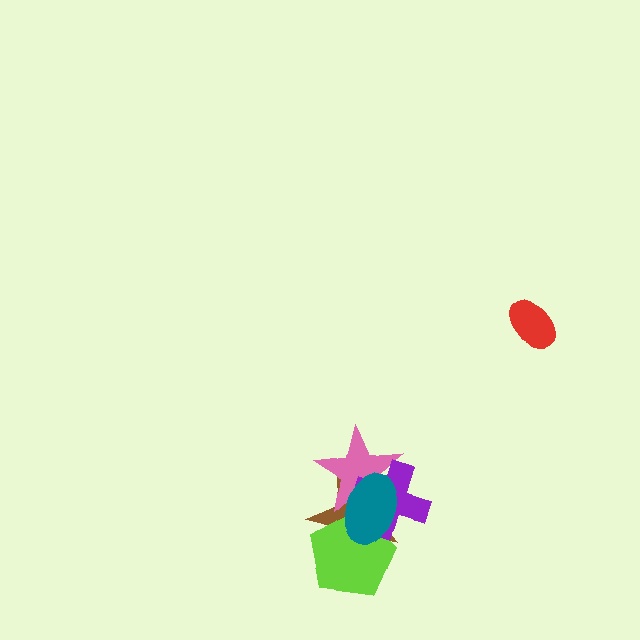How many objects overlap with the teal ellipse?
4 objects overlap with the teal ellipse.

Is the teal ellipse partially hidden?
No, no other shape covers it.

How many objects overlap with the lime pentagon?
3 objects overlap with the lime pentagon.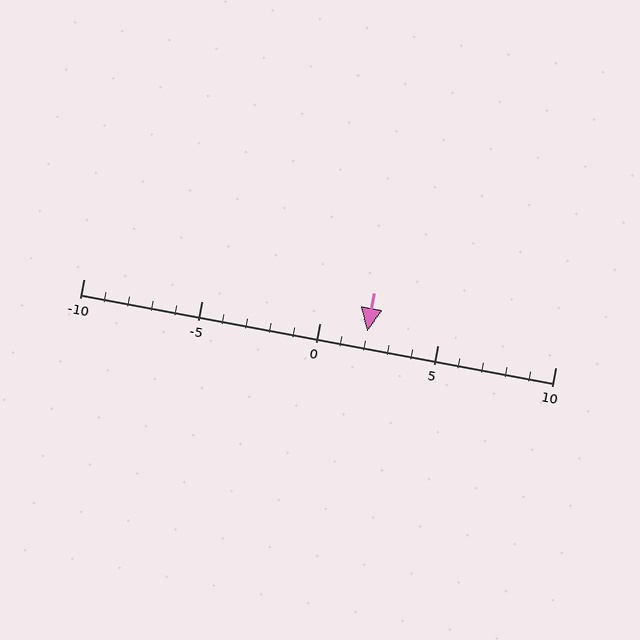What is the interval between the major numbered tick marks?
The major tick marks are spaced 5 units apart.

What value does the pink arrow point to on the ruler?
The pink arrow points to approximately 2.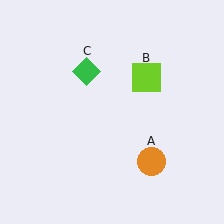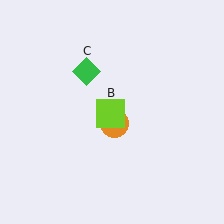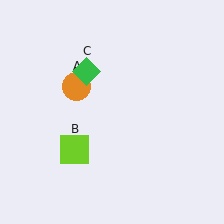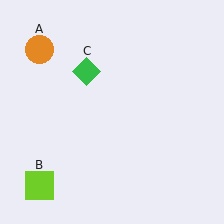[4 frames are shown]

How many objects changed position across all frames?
2 objects changed position: orange circle (object A), lime square (object B).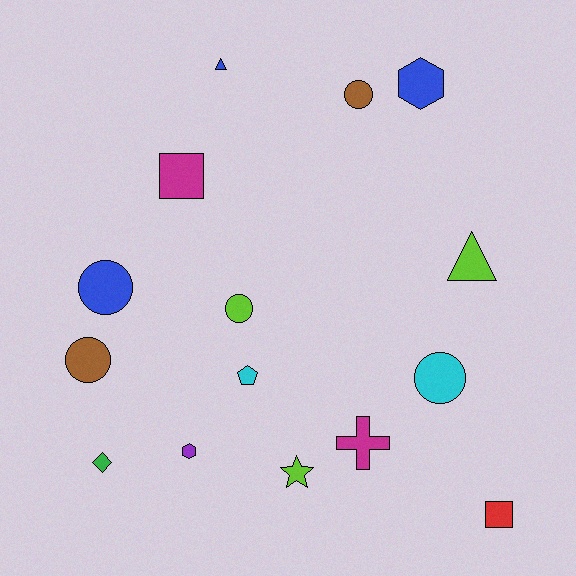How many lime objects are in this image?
There are 3 lime objects.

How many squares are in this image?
There are 2 squares.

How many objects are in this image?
There are 15 objects.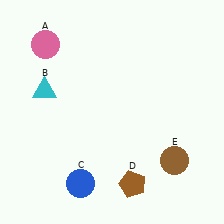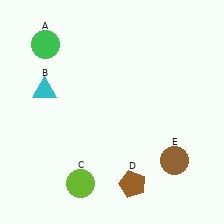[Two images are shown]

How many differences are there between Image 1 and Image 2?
There are 2 differences between the two images.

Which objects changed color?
A changed from pink to green. C changed from blue to lime.